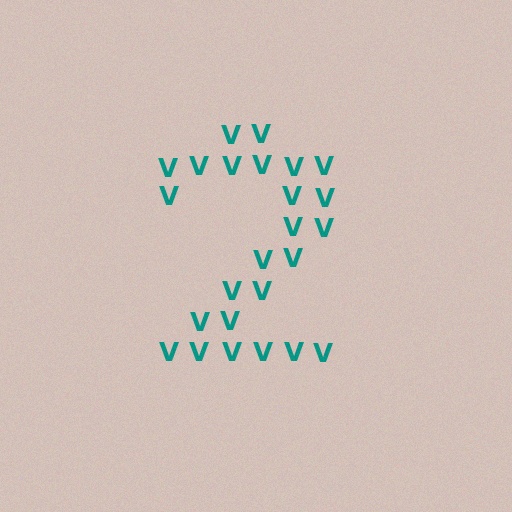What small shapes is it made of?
It is made of small letter V's.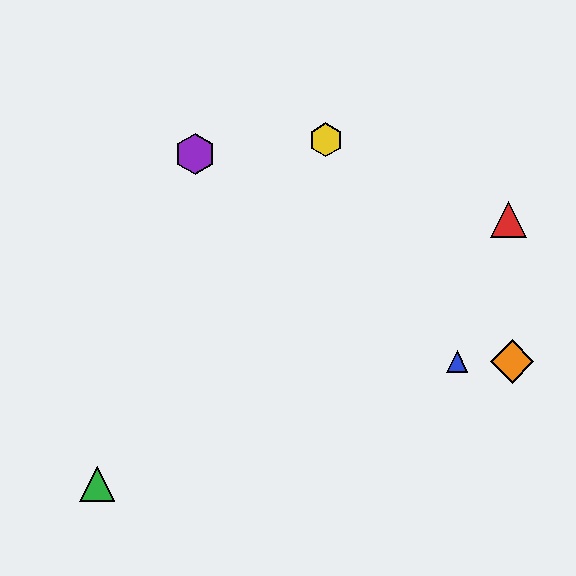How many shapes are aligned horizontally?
2 shapes (the blue triangle, the orange diamond) are aligned horizontally.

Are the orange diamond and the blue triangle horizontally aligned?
Yes, both are at y≈362.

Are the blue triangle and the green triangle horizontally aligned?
No, the blue triangle is at y≈362 and the green triangle is at y≈484.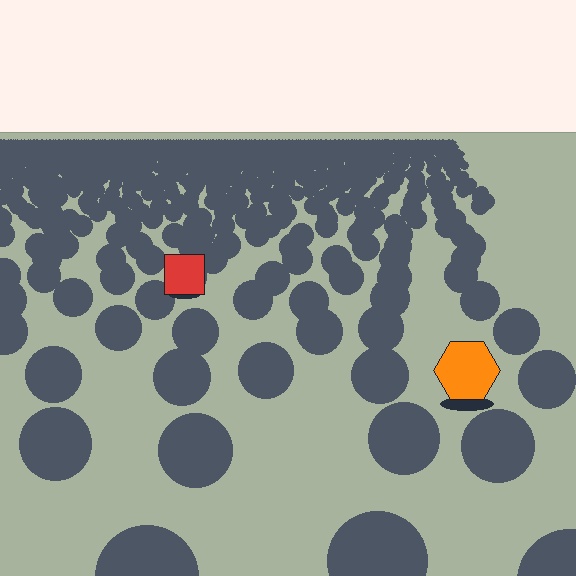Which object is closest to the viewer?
The orange hexagon is closest. The texture marks near it are larger and more spread out.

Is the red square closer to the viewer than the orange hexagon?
No. The orange hexagon is closer — you can tell from the texture gradient: the ground texture is coarser near it.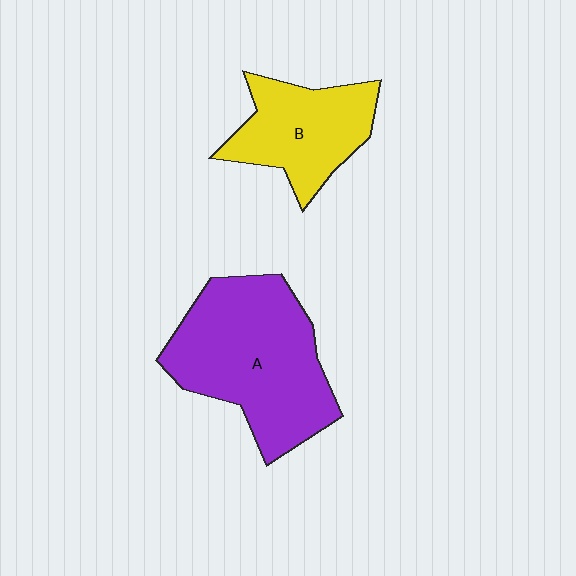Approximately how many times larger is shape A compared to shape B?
Approximately 1.7 times.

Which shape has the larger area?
Shape A (purple).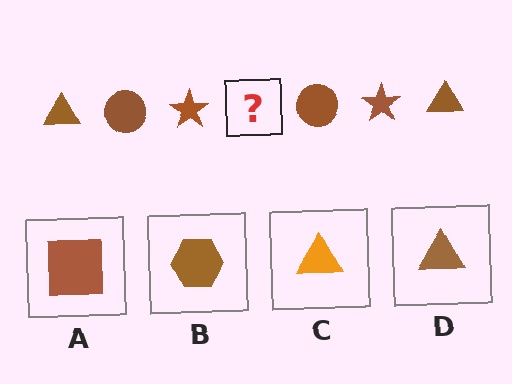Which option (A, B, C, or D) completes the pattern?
D.